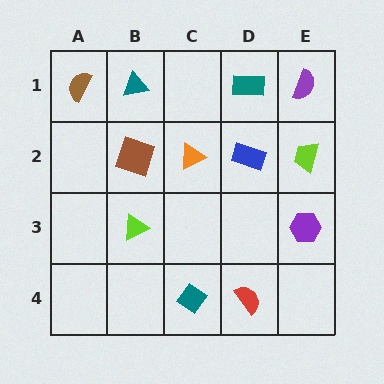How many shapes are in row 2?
4 shapes.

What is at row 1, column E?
A purple semicircle.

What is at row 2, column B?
A brown square.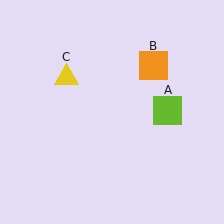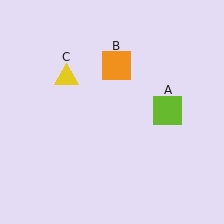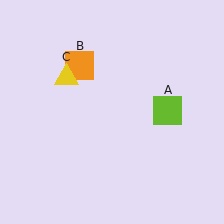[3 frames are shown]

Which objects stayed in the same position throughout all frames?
Lime square (object A) and yellow triangle (object C) remained stationary.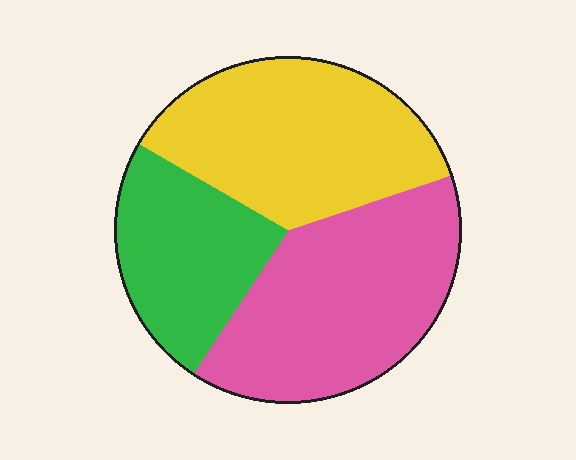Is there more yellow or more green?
Yellow.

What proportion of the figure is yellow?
Yellow takes up between a third and a half of the figure.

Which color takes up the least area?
Green, at roughly 25%.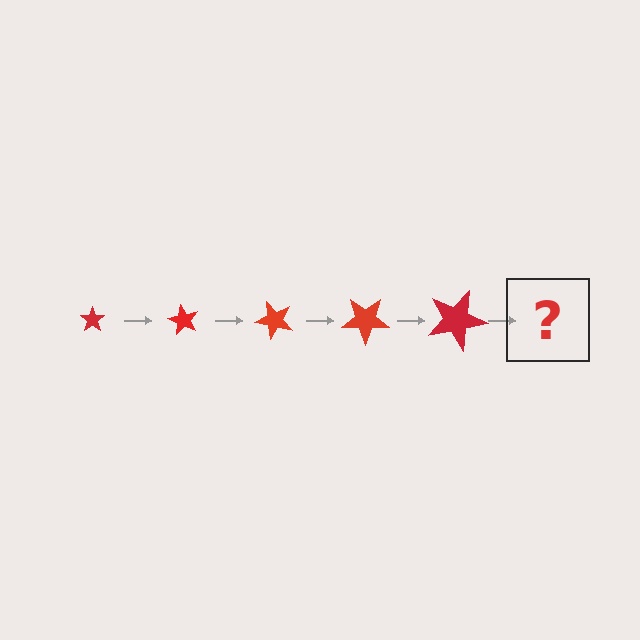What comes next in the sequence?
The next element should be a star, larger than the previous one and rotated 300 degrees from the start.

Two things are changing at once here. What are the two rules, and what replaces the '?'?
The two rules are that the star grows larger each step and it rotates 60 degrees each step. The '?' should be a star, larger than the previous one and rotated 300 degrees from the start.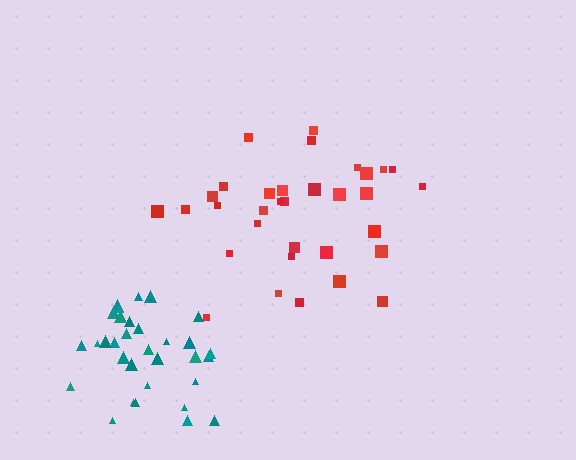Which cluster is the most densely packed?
Teal.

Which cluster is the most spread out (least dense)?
Red.